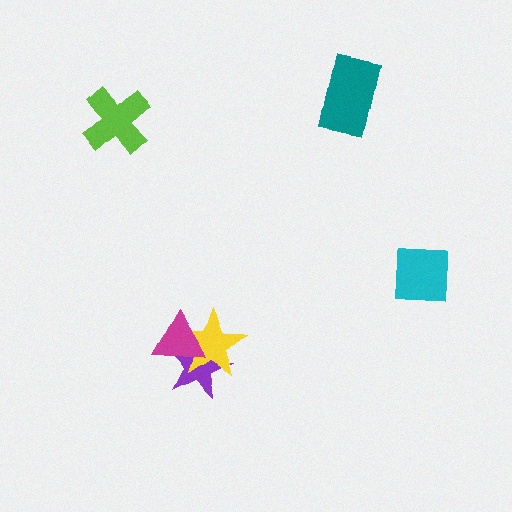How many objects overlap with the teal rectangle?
0 objects overlap with the teal rectangle.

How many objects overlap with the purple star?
2 objects overlap with the purple star.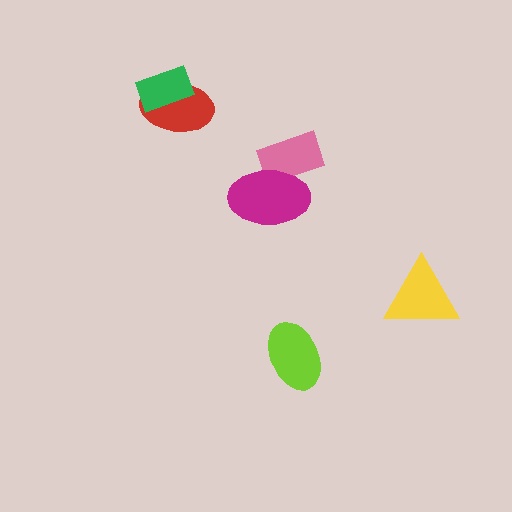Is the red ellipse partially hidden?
Yes, it is partially covered by another shape.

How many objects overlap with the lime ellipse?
0 objects overlap with the lime ellipse.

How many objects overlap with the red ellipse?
1 object overlaps with the red ellipse.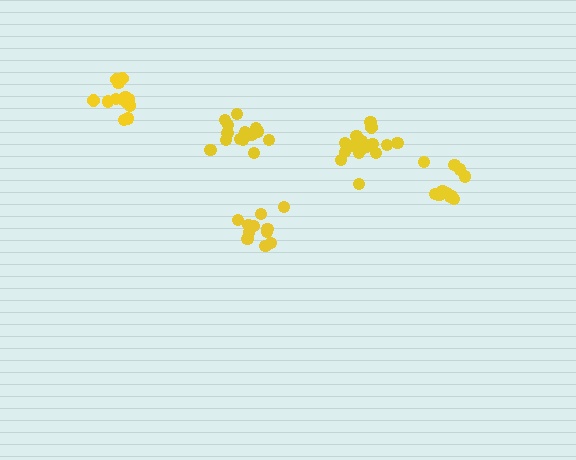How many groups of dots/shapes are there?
There are 5 groups.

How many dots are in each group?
Group 1: 12 dots, Group 2: 13 dots, Group 3: 14 dots, Group 4: 11 dots, Group 5: 16 dots (66 total).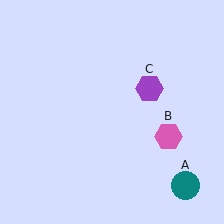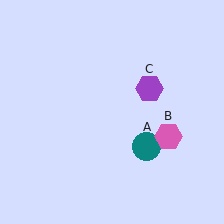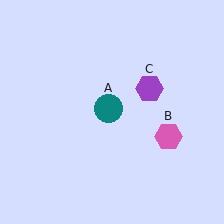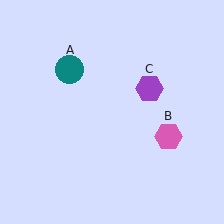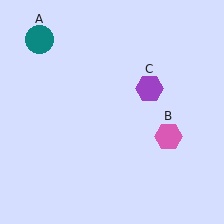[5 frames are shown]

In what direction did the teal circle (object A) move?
The teal circle (object A) moved up and to the left.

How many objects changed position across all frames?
1 object changed position: teal circle (object A).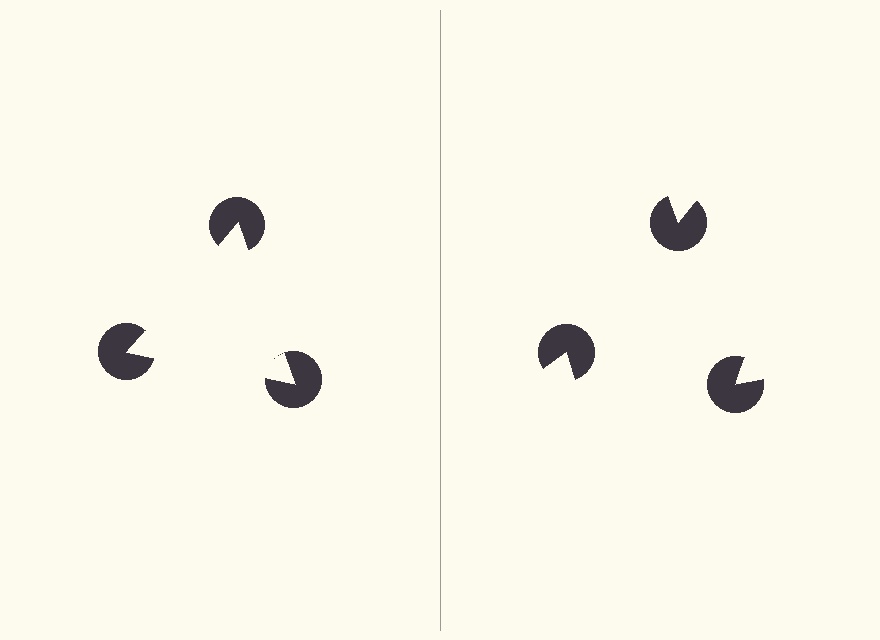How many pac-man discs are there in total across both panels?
6 — 3 on each side.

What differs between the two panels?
The pac-man discs are positioned identically on both sides; only the wedge orientations differ. On the left they align to a triangle; on the right they are misaligned.